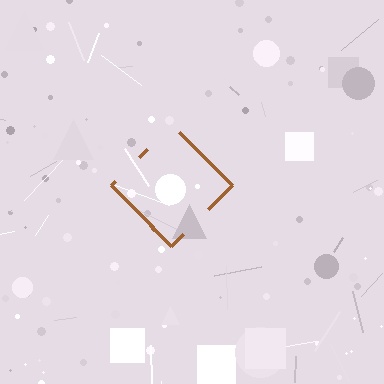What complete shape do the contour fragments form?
The contour fragments form a diamond.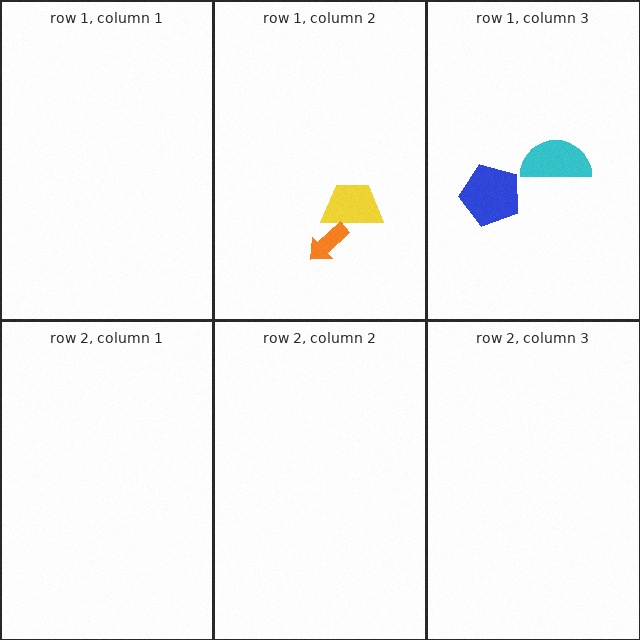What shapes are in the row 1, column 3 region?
The cyan semicircle, the blue pentagon.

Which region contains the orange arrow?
The row 1, column 2 region.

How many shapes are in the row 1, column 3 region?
2.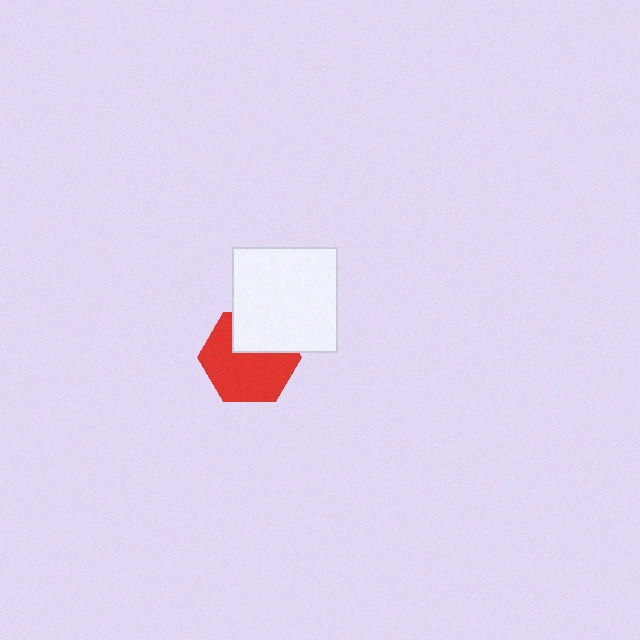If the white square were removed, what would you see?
You would see the complete red hexagon.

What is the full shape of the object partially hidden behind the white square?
The partially hidden object is a red hexagon.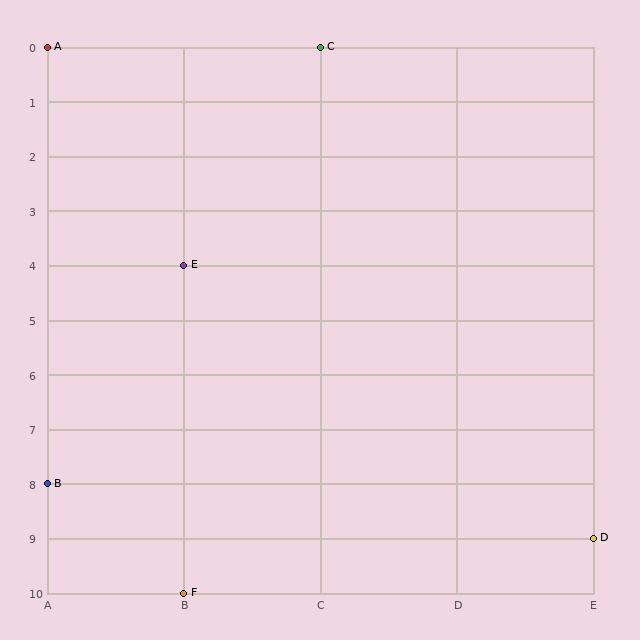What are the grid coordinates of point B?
Point B is at grid coordinates (A, 8).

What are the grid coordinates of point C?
Point C is at grid coordinates (C, 0).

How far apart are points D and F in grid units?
Points D and F are 3 columns and 1 row apart (about 3.2 grid units diagonally).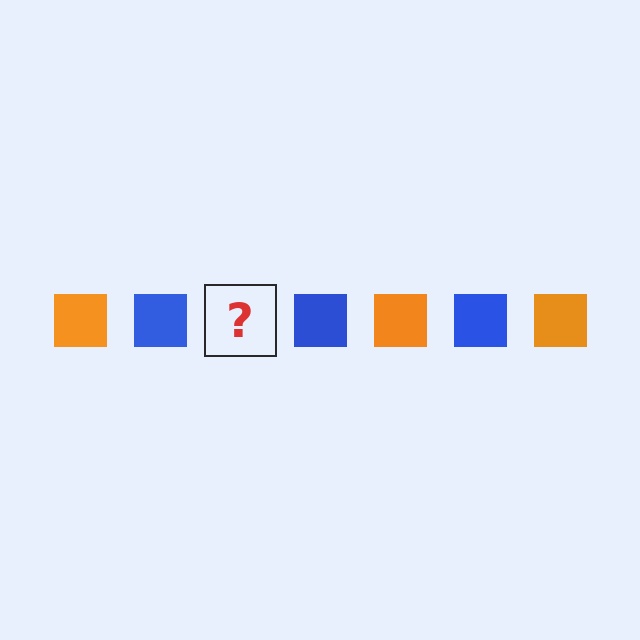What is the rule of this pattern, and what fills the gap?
The rule is that the pattern cycles through orange, blue squares. The gap should be filled with an orange square.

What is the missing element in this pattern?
The missing element is an orange square.